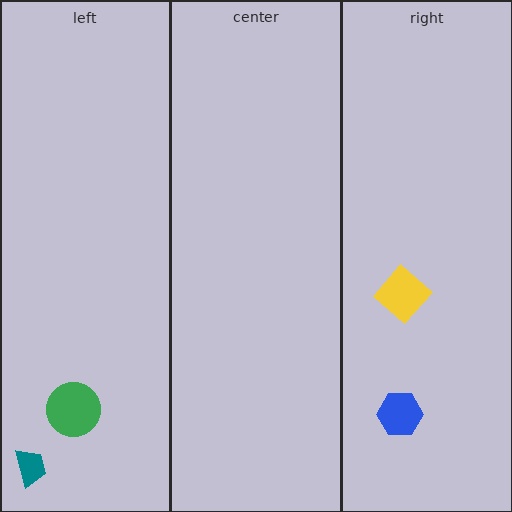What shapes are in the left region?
The teal trapezoid, the green circle.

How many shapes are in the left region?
2.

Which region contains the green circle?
The left region.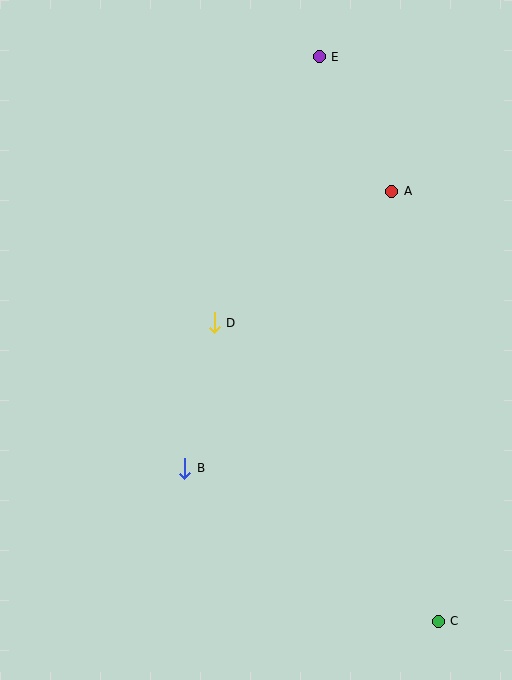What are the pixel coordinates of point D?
Point D is at (214, 323).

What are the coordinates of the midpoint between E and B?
The midpoint between E and B is at (252, 263).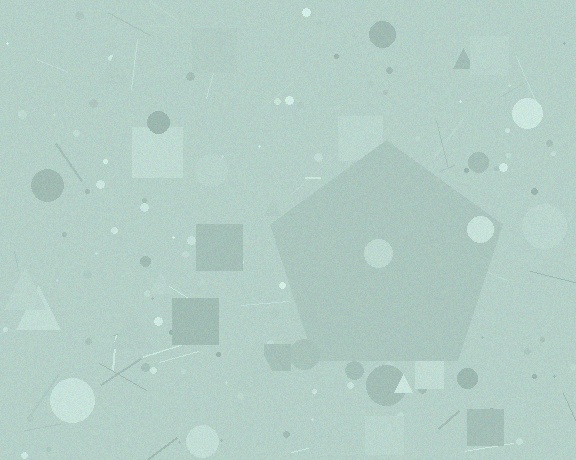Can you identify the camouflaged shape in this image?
The camouflaged shape is a pentagon.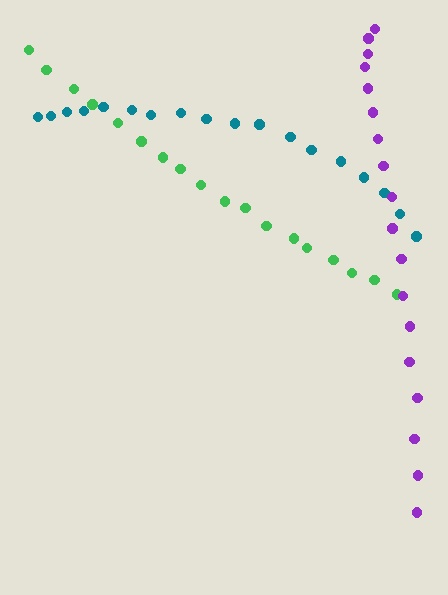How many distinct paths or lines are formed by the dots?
There are 3 distinct paths.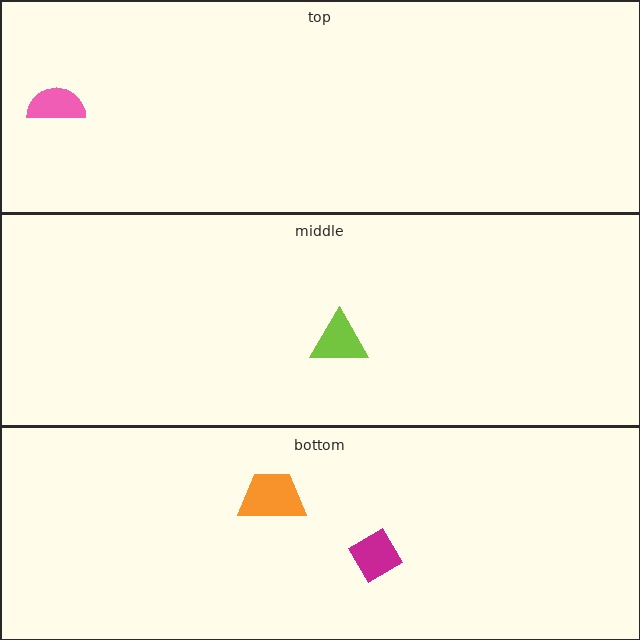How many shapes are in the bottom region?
2.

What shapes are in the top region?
The pink semicircle.